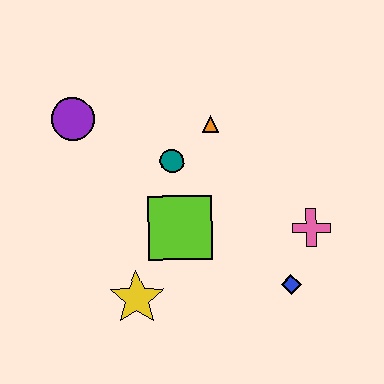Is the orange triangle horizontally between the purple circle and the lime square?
No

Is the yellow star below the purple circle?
Yes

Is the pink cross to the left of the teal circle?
No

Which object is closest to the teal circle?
The orange triangle is closest to the teal circle.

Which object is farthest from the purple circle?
The blue diamond is farthest from the purple circle.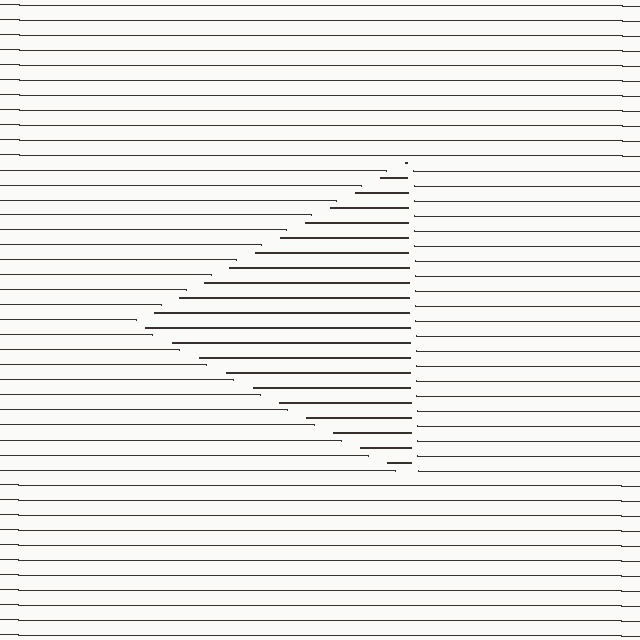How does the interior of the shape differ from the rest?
The interior of the shape contains the same grating, shifted by half a period — the contour is defined by the phase discontinuity where line-ends from the inner and outer gratings abut.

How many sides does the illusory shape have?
3 sides — the line-ends trace a triangle.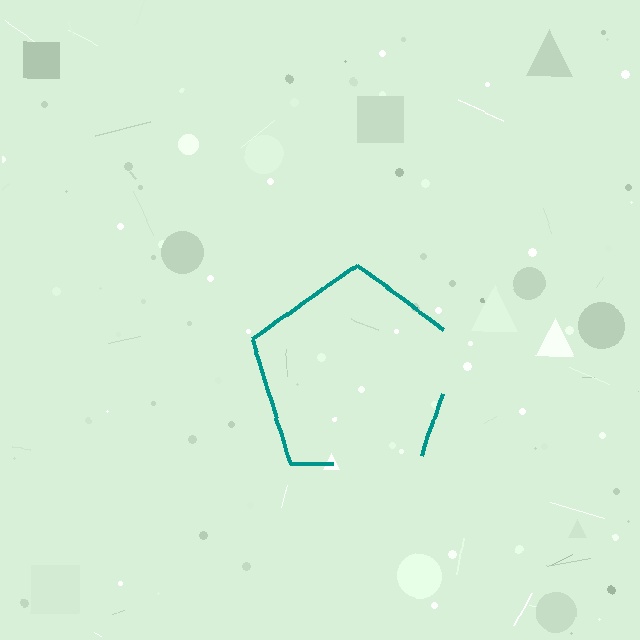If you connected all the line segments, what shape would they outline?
They would outline a pentagon.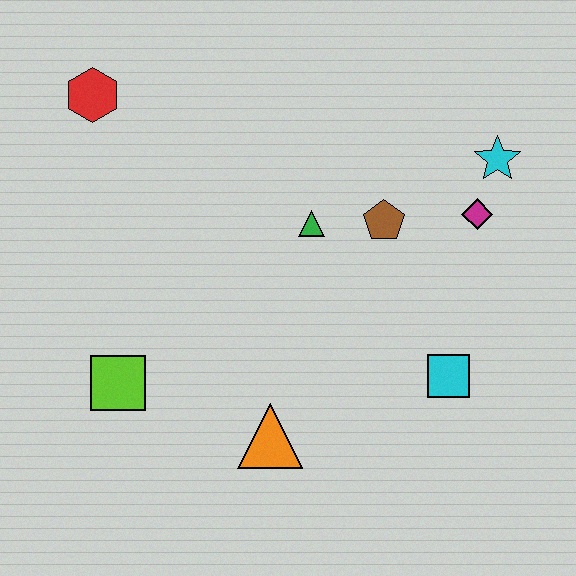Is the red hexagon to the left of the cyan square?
Yes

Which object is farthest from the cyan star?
The lime square is farthest from the cyan star.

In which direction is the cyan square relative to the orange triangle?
The cyan square is to the right of the orange triangle.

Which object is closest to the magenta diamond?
The cyan star is closest to the magenta diamond.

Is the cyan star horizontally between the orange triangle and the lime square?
No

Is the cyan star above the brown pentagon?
Yes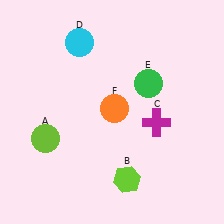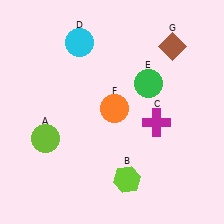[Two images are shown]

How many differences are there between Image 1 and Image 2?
There is 1 difference between the two images.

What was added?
A brown diamond (G) was added in Image 2.